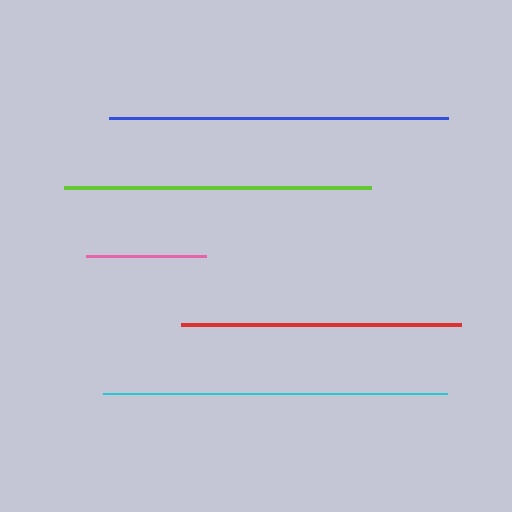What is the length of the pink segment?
The pink segment is approximately 121 pixels long.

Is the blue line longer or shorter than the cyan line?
The cyan line is longer than the blue line.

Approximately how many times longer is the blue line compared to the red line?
The blue line is approximately 1.2 times the length of the red line.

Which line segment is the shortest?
The pink line is the shortest at approximately 121 pixels.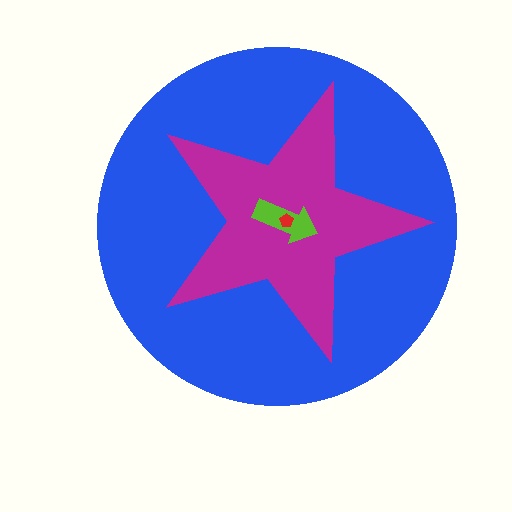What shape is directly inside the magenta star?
The lime arrow.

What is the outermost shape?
The blue circle.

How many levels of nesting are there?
4.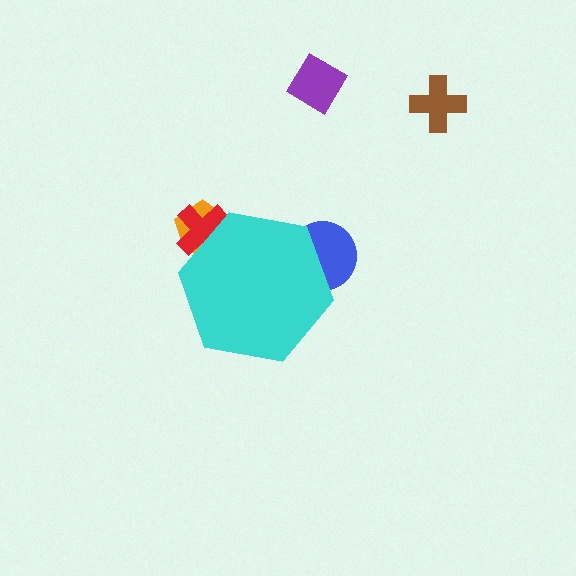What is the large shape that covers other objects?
A cyan hexagon.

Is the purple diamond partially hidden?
No, the purple diamond is fully visible.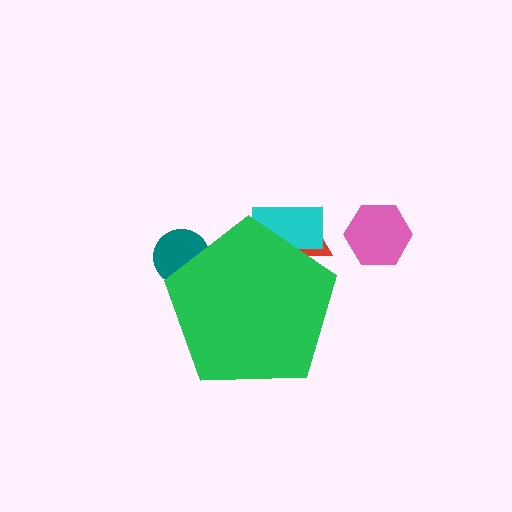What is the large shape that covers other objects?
A green pentagon.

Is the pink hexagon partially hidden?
No, the pink hexagon is fully visible.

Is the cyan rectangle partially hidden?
Yes, the cyan rectangle is partially hidden behind the green pentagon.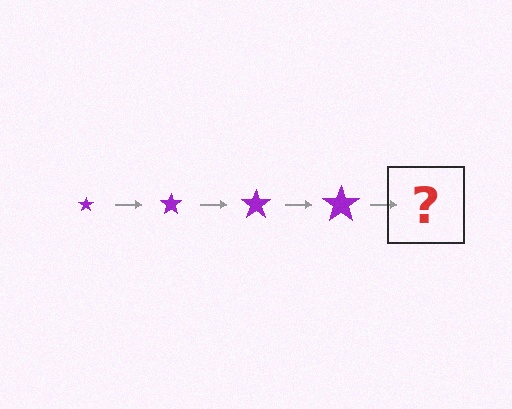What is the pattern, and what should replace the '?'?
The pattern is that the star gets progressively larger each step. The '?' should be a purple star, larger than the previous one.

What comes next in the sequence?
The next element should be a purple star, larger than the previous one.